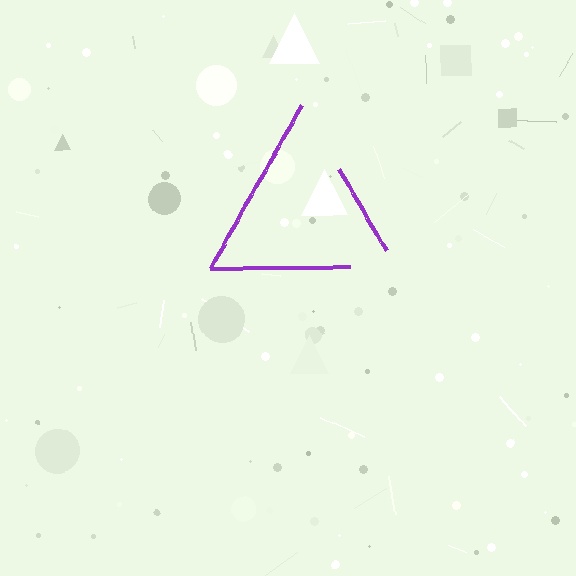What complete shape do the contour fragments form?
The contour fragments form a triangle.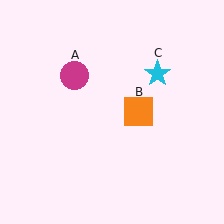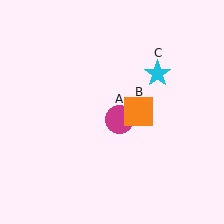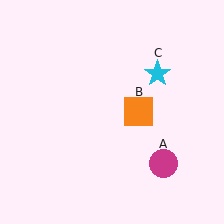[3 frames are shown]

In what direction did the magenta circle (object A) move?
The magenta circle (object A) moved down and to the right.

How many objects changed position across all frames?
1 object changed position: magenta circle (object A).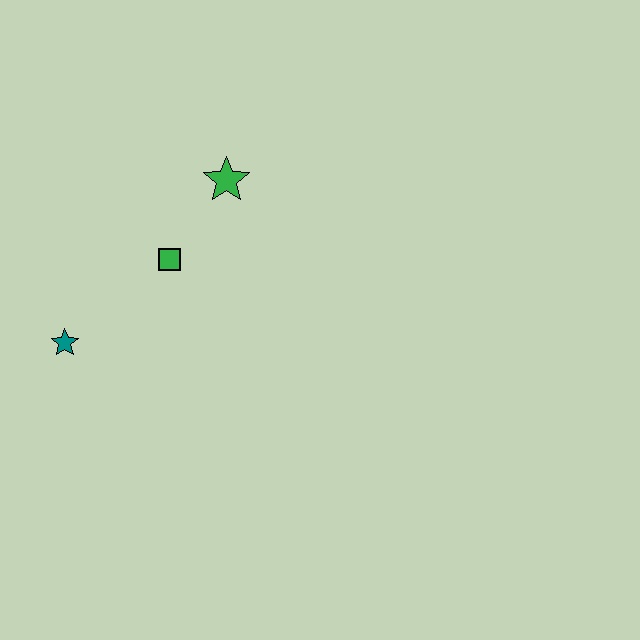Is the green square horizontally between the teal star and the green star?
Yes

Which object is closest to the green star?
The green square is closest to the green star.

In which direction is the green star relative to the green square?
The green star is above the green square.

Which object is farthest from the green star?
The teal star is farthest from the green star.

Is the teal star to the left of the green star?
Yes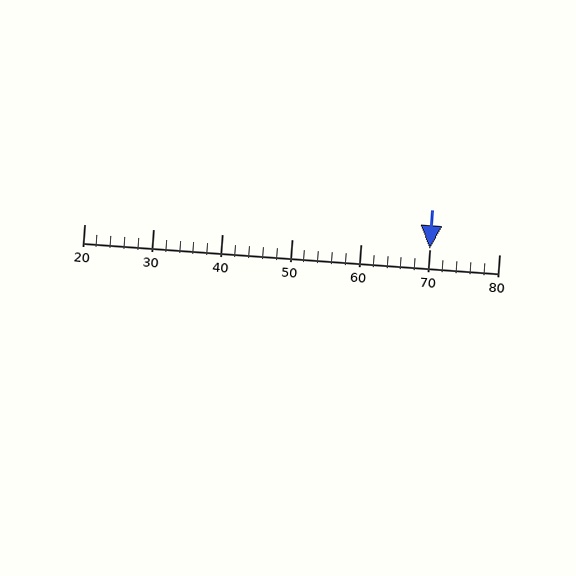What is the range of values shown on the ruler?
The ruler shows values from 20 to 80.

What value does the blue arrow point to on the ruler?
The blue arrow points to approximately 70.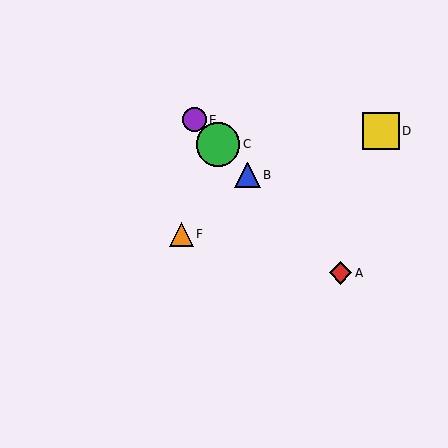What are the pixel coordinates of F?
Object F is at (182, 234).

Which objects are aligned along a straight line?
Objects A, B, C, E are aligned along a straight line.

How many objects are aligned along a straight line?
4 objects (A, B, C, E) are aligned along a straight line.